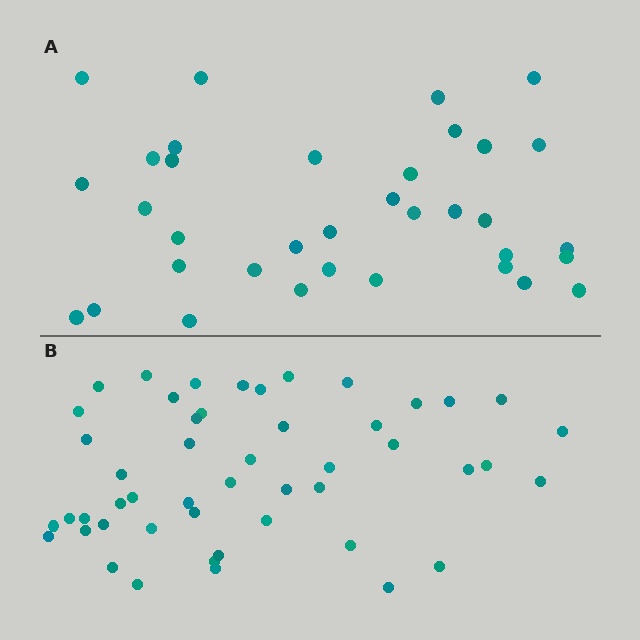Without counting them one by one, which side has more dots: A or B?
Region B (the bottom region) has more dots.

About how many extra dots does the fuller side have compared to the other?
Region B has approximately 15 more dots than region A.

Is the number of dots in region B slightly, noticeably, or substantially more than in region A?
Region B has noticeably more, but not dramatically so. The ratio is roughly 1.4 to 1.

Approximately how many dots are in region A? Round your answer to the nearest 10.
About 40 dots. (The exact count is 35, which rounds to 40.)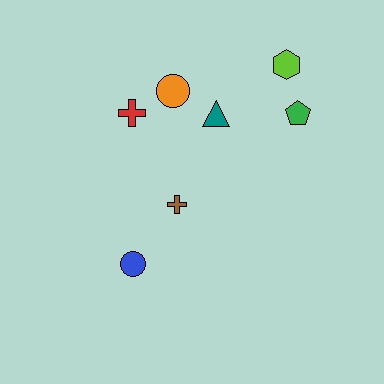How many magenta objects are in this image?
There are no magenta objects.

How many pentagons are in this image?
There is 1 pentagon.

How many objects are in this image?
There are 7 objects.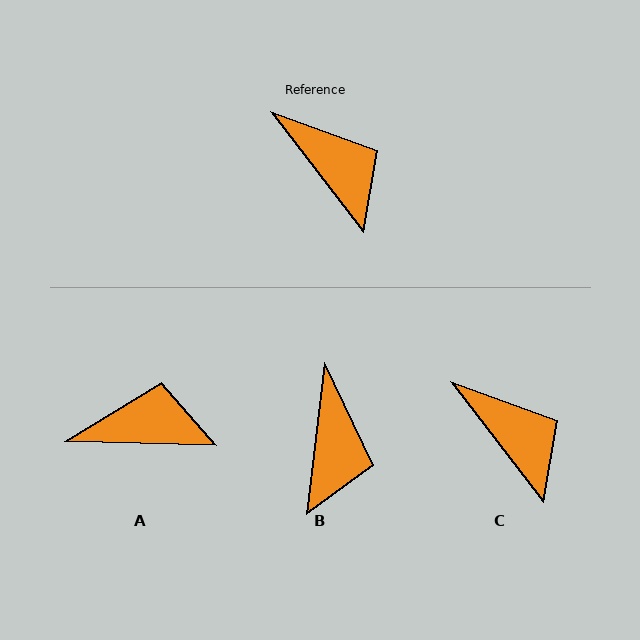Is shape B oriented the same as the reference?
No, it is off by about 44 degrees.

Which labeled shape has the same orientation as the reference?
C.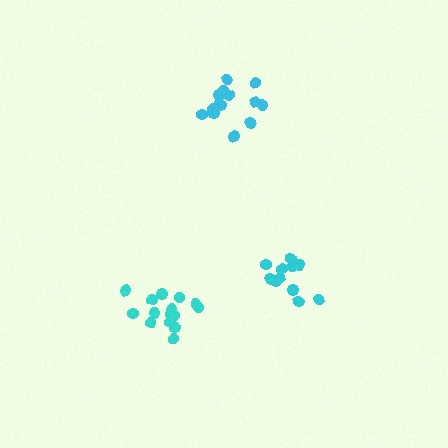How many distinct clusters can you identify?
There are 3 distinct clusters.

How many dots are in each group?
Group 1: 15 dots, Group 2: 15 dots, Group 3: 11 dots (41 total).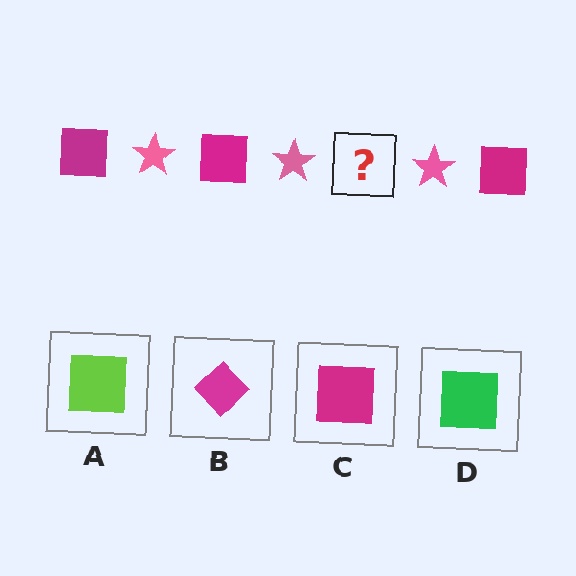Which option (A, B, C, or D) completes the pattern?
C.